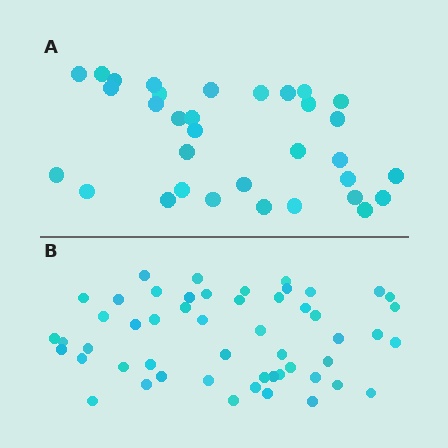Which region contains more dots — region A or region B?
Region B (the bottom region) has more dots.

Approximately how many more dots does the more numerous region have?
Region B has approximately 20 more dots than region A.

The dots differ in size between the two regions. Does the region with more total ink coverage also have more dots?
No. Region A has more total ink coverage because its dots are larger, but region B actually contains more individual dots. Total area can be misleading — the number of items is what matters here.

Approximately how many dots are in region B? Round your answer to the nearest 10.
About 50 dots. (The exact count is 52, which rounds to 50.)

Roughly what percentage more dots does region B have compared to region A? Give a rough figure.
About 60% more.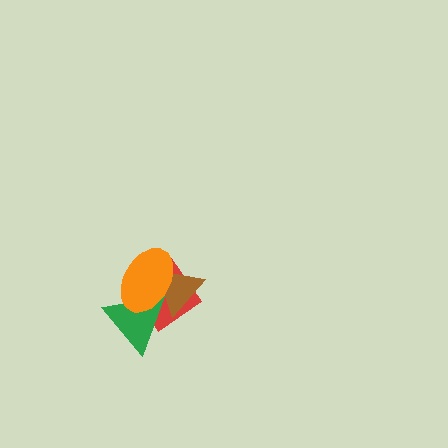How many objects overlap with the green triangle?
3 objects overlap with the green triangle.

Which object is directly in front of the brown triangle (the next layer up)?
The green triangle is directly in front of the brown triangle.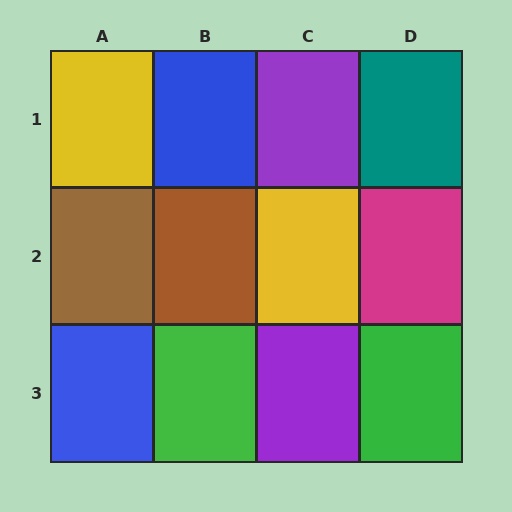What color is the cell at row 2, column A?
Brown.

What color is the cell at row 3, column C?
Purple.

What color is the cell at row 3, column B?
Green.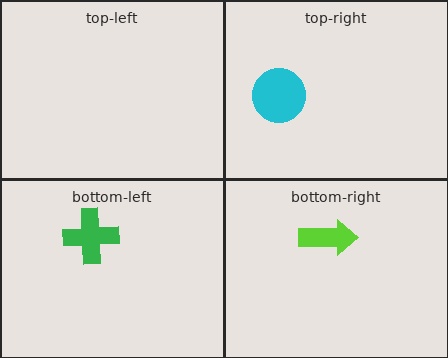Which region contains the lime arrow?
The bottom-right region.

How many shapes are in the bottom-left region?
1.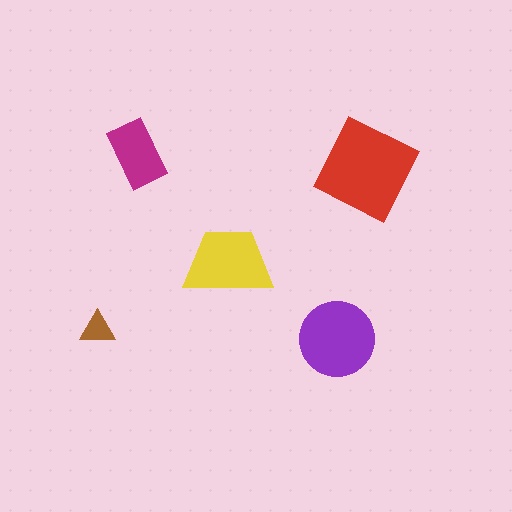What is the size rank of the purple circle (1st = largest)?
2nd.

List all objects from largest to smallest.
The red square, the purple circle, the yellow trapezoid, the magenta rectangle, the brown triangle.